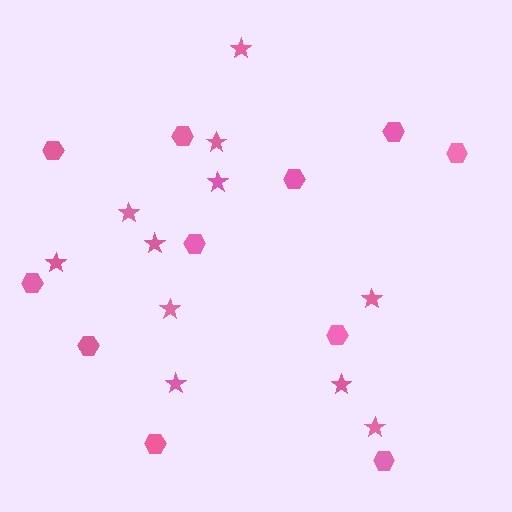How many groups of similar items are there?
There are 2 groups: one group of hexagons (11) and one group of stars (11).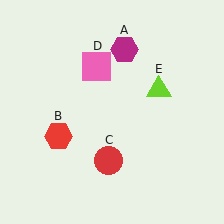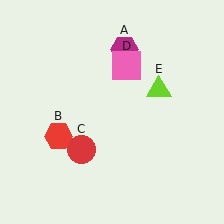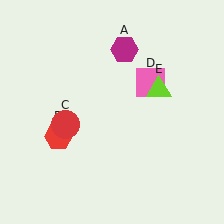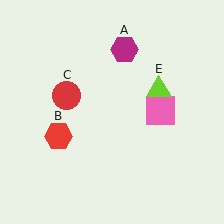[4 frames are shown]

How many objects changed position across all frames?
2 objects changed position: red circle (object C), pink square (object D).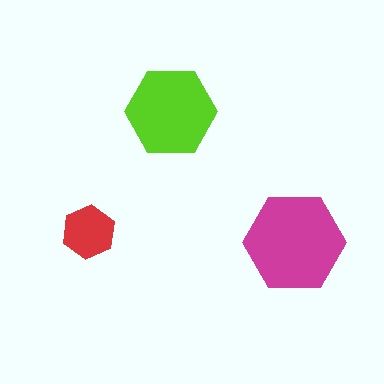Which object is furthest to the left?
The red hexagon is leftmost.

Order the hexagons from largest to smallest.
the magenta one, the lime one, the red one.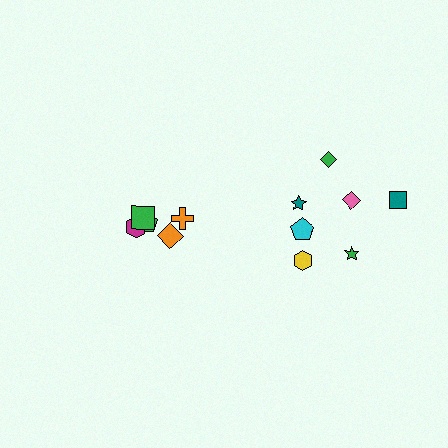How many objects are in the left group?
There are 5 objects.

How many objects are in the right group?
There are 7 objects.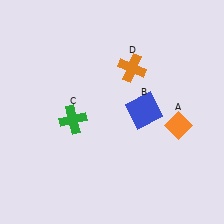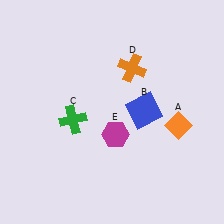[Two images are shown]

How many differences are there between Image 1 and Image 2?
There is 1 difference between the two images.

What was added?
A magenta hexagon (E) was added in Image 2.